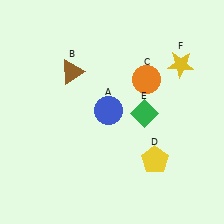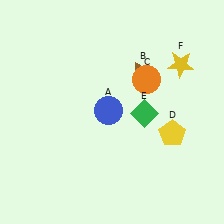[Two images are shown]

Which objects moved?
The objects that moved are: the brown triangle (B), the yellow pentagon (D).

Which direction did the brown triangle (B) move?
The brown triangle (B) moved right.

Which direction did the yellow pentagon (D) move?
The yellow pentagon (D) moved up.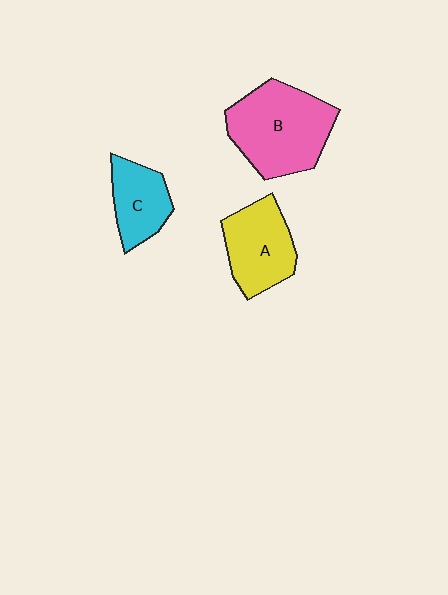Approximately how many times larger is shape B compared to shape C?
Approximately 1.9 times.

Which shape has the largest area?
Shape B (pink).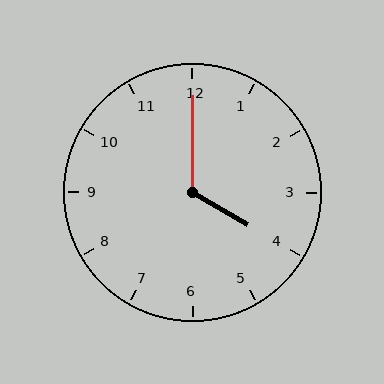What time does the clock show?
4:00.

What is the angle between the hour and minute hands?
Approximately 120 degrees.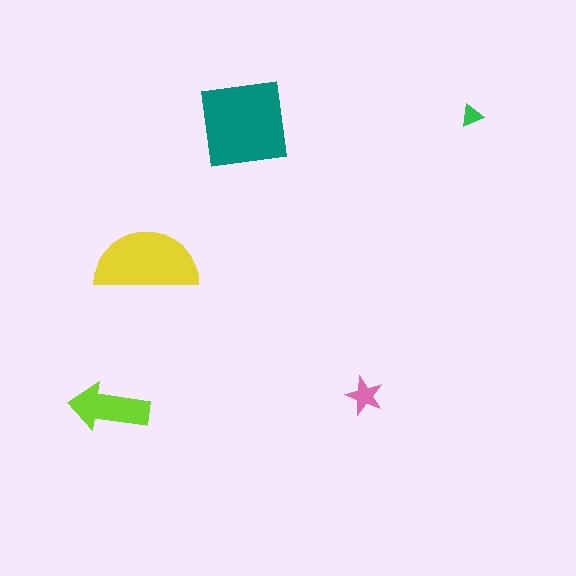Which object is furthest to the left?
The lime arrow is leftmost.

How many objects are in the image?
There are 5 objects in the image.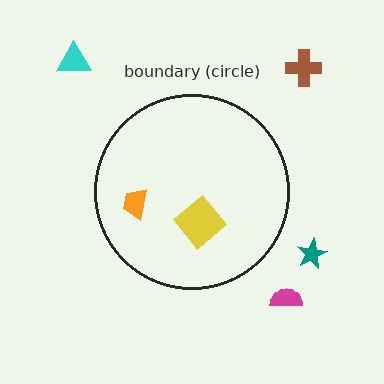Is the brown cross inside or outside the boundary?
Outside.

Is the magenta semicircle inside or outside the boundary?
Outside.